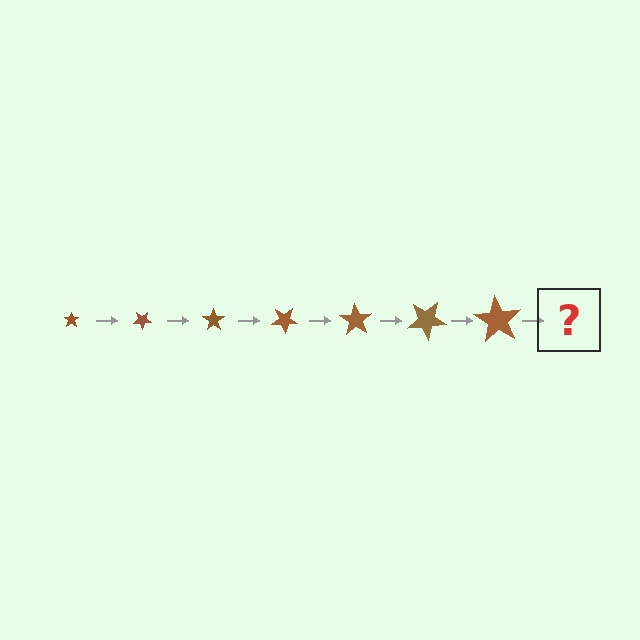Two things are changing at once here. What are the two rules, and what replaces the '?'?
The two rules are that the star grows larger each step and it rotates 35 degrees each step. The '?' should be a star, larger than the previous one and rotated 245 degrees from the start.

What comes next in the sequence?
The next element should be a star, larger than the previous one and rotated 245 degrees from the start.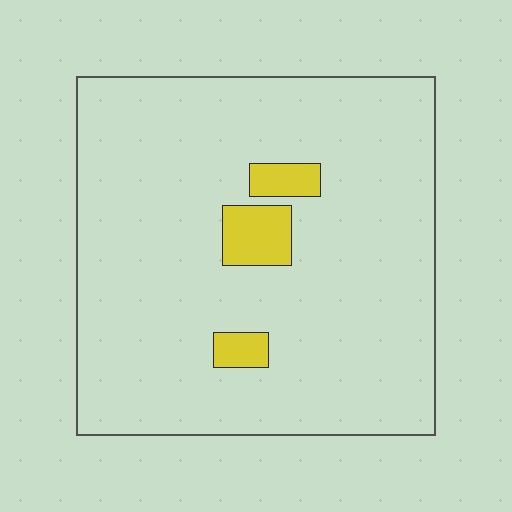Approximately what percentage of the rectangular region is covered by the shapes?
Approximately 5%.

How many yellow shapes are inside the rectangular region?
3.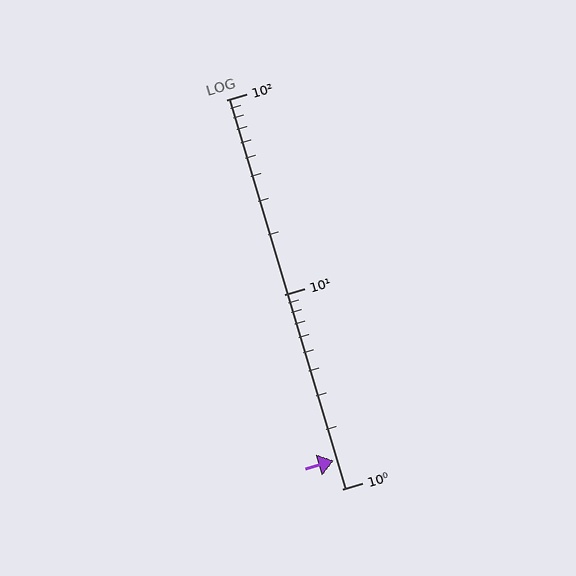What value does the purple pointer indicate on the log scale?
The pointer indicates approximately 1.4.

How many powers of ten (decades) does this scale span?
The scale spans 2 decades, from 1 to 100.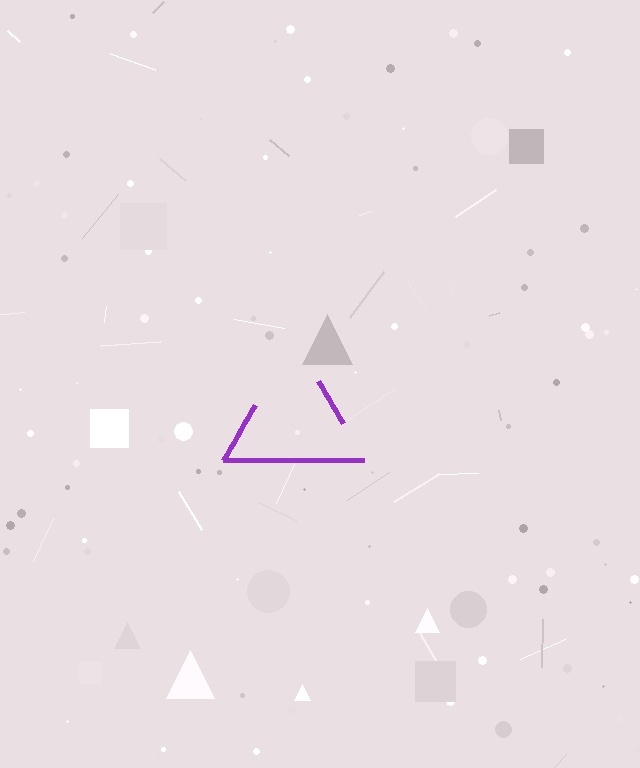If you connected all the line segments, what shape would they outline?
They would outline a triangle.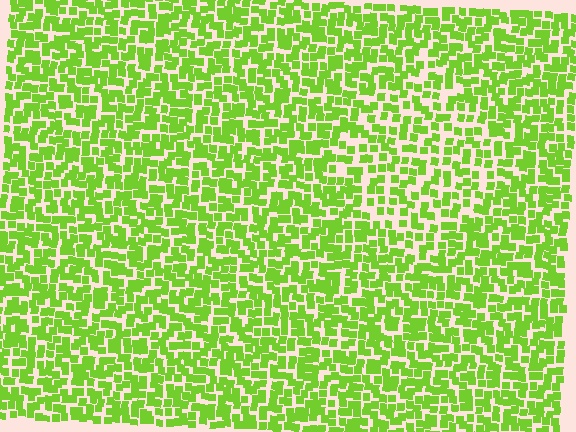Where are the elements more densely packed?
The elements are more densely packed outside the diamond boundary.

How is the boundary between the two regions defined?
The boundary is defined by a change in element density (approximately 1.5x ratio). All elements are the same color, size, and shape.